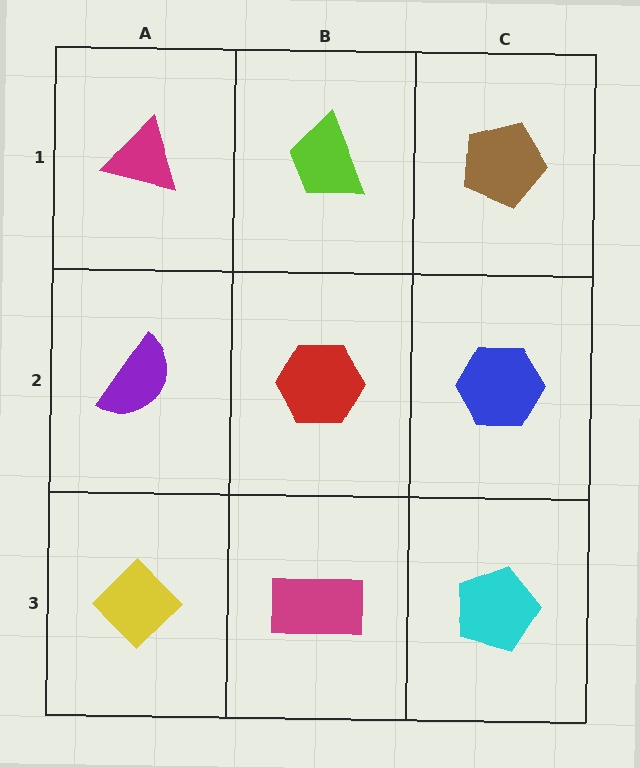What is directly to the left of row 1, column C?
A lime trapezoid.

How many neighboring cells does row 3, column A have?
2.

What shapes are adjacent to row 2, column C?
A brown pentagon (row 1, column C), a cyan pentagon (row 3, column C), a red hexagon (row 2, column B).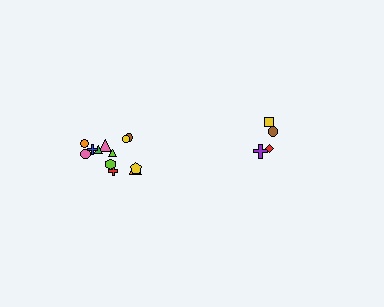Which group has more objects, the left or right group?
The left group.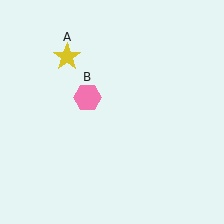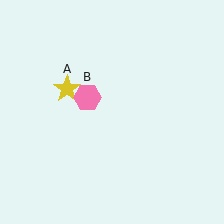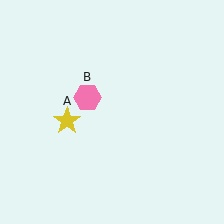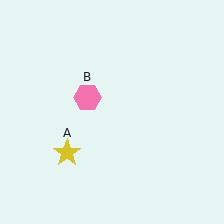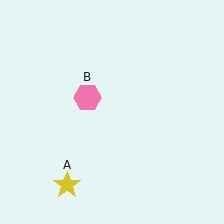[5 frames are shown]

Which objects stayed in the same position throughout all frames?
Pink hexagon (object B) remained stationary.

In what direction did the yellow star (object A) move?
The yellow star (object A) moved down.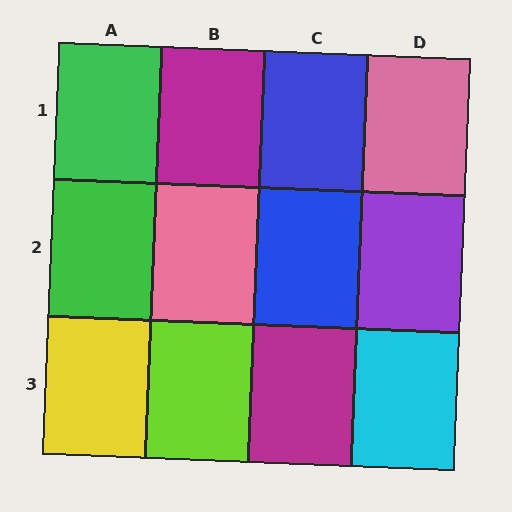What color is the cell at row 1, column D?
Pink.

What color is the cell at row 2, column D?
Purple.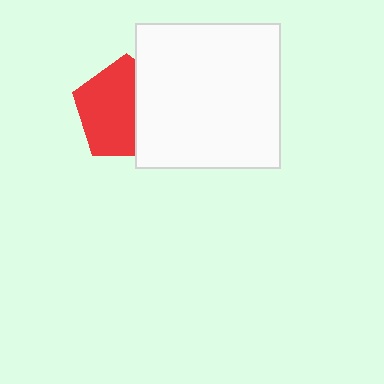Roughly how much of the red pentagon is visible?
About half of it is visible (roughly 62%).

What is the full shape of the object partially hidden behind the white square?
The partially hidden object is a red pentagon.